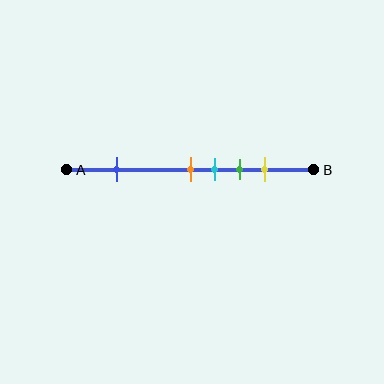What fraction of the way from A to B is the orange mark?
The orange mark is approximately 50% (0.5) of the way from A to B.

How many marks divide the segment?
There are 5 marks dividing the segment.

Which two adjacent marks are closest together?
The orange and cyan marks are the closest adjacent pair.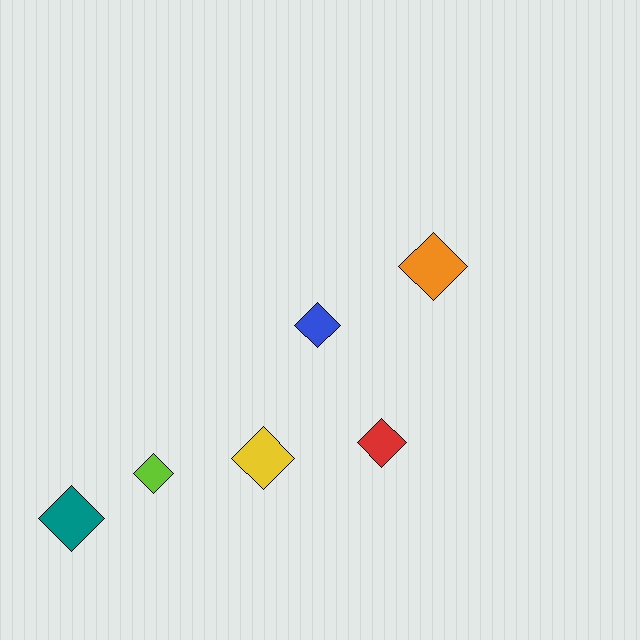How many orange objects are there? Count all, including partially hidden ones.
There is 1 orange object.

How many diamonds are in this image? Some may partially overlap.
There are 6 diamonds.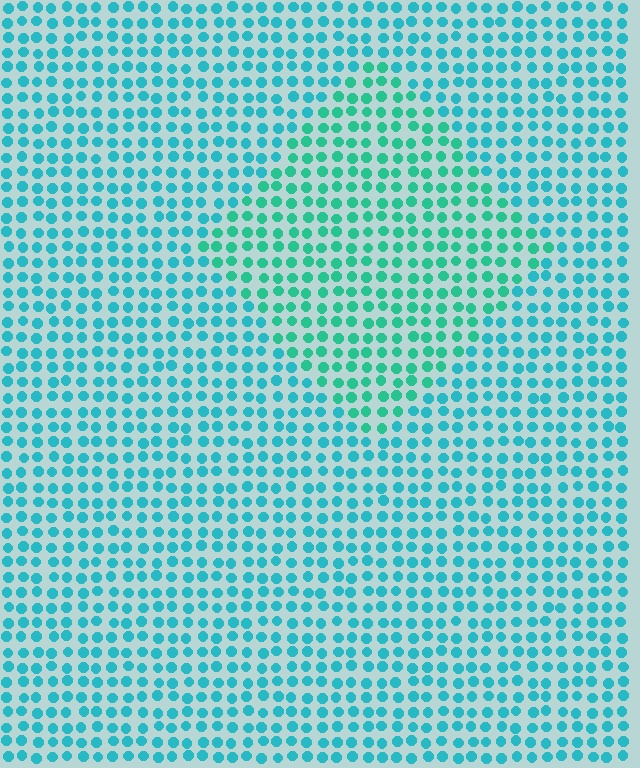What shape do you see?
I see a diamond.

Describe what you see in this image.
The image is filled with small cyan elements in a uniform arrangement. A diamond-shaped region is visible where the elements are tinted to a slightly different hue, forming a subtle color boundary.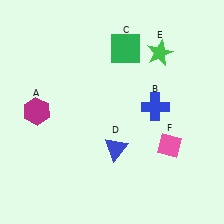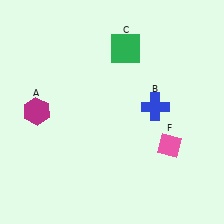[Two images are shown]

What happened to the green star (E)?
The green star (E) was removed in Image 2. It was in the top-right area of Image 1.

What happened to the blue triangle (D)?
The blue triangle (D) was removed in Image 2. It was in the bottom-right area of Image 1.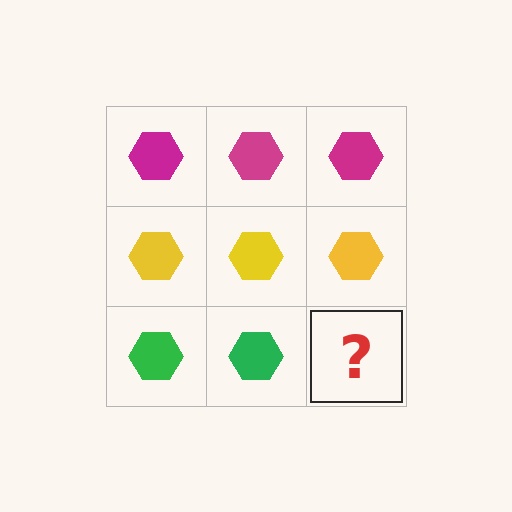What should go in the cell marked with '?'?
The missing cell should contain a green hexagon.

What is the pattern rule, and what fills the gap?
The rule is that each row has a consistent color. The gap should be filled with a green hexagon.